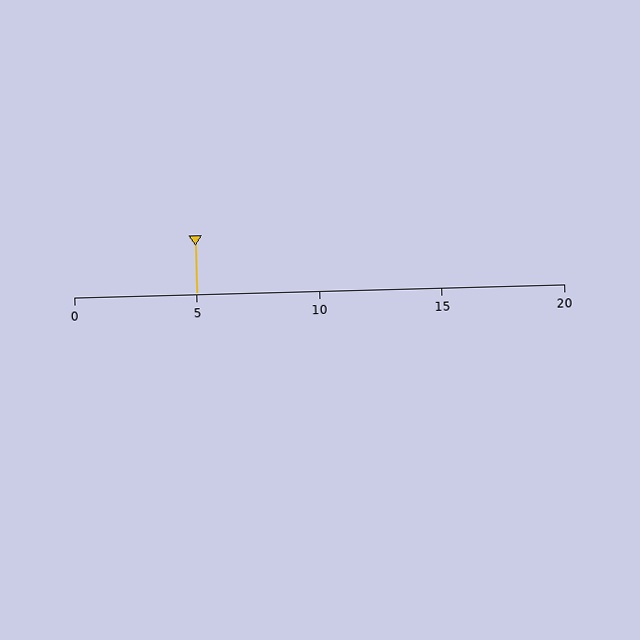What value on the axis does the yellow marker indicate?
The marker indicates approximately 5.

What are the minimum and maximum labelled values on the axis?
The axis runs from 0 to 20.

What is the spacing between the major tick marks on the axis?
The major ticks are spaced 5 apart.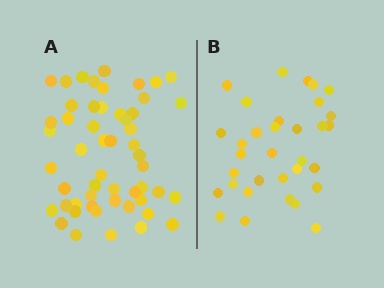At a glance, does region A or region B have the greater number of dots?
Region A (the left region) has more dots.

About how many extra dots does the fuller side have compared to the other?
Region A has approximately 20 more dots than region B.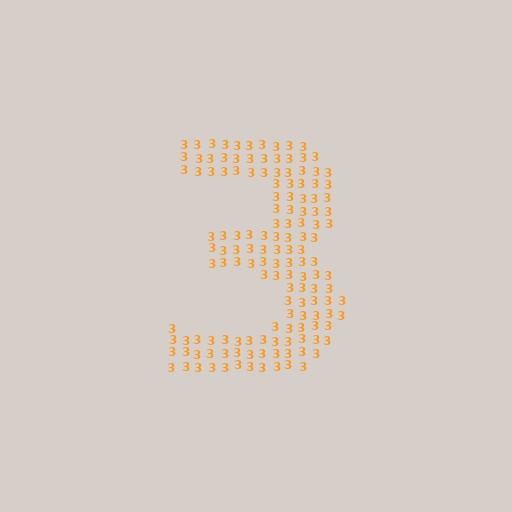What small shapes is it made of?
It is made of small digit 3's.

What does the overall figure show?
The overall figure shows the digit 3.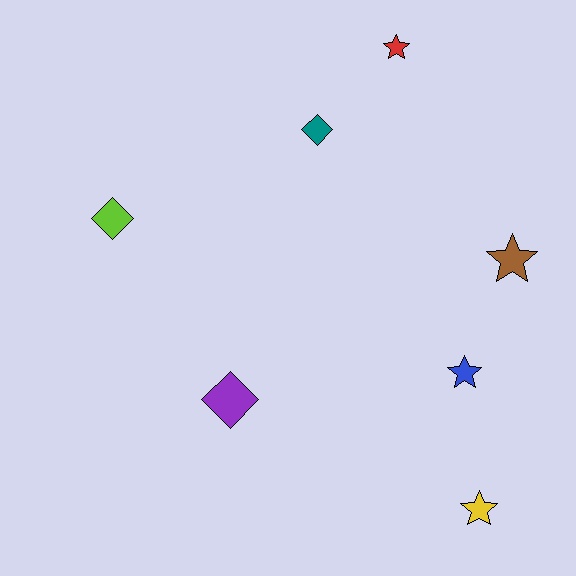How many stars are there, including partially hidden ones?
There are 4 stars.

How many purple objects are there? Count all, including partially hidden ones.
There is 1 purple object.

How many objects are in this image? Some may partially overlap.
There are 7 objects.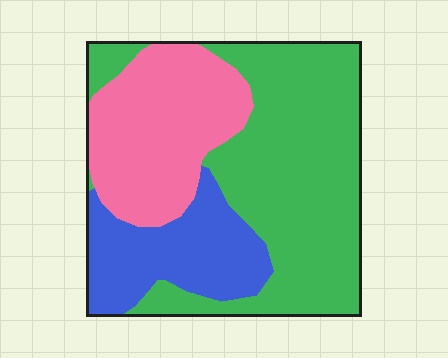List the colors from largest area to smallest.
From largest to smallest: green, pink, blue.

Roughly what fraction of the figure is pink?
Pink takes up between a quarter and a half of the figure.